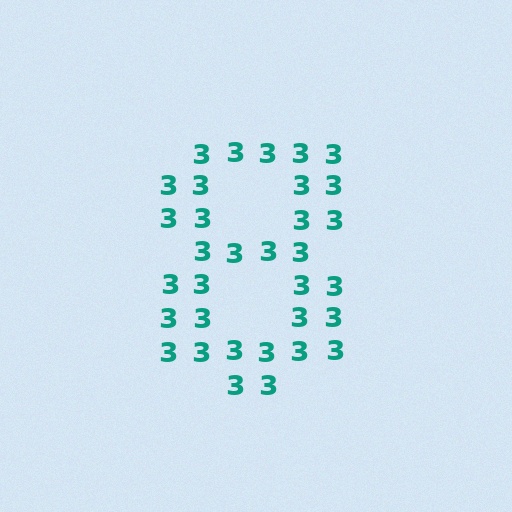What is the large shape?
The large shape is the digit 8.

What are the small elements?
The small elements are digit 3's.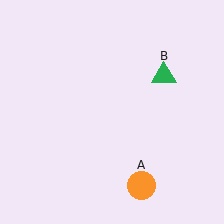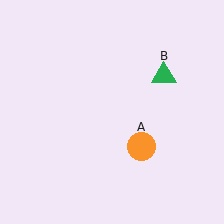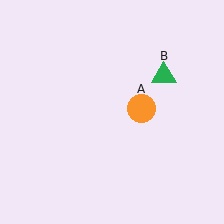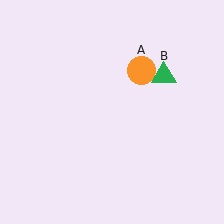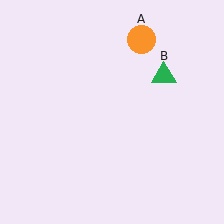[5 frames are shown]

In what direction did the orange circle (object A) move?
The orange circle (object A) moved up.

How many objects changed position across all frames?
1 object changed position: orange circle (object A).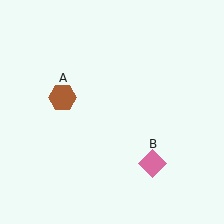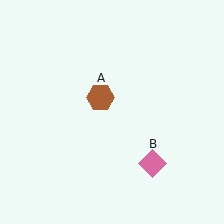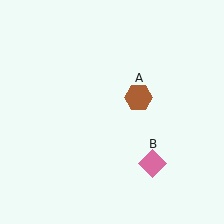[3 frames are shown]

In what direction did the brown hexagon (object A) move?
The brown hexagon (object A) moved right.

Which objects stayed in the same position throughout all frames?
Pink diamond (object B) remained stationary.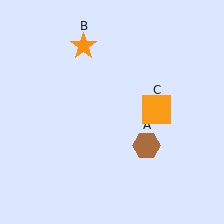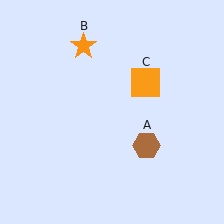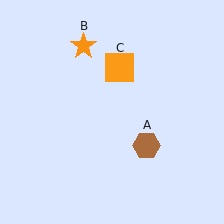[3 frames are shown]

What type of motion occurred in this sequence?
The orange square (object C) rotated counterclockwise around the center of the scene.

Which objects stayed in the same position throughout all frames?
Brown hexagon (object A) and orange star (object B) remained stationary.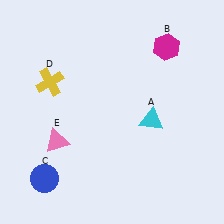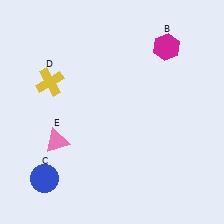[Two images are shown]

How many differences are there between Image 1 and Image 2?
There is 1 difference between the two images.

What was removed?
The cyan triangle (A) was removed in Image 2.